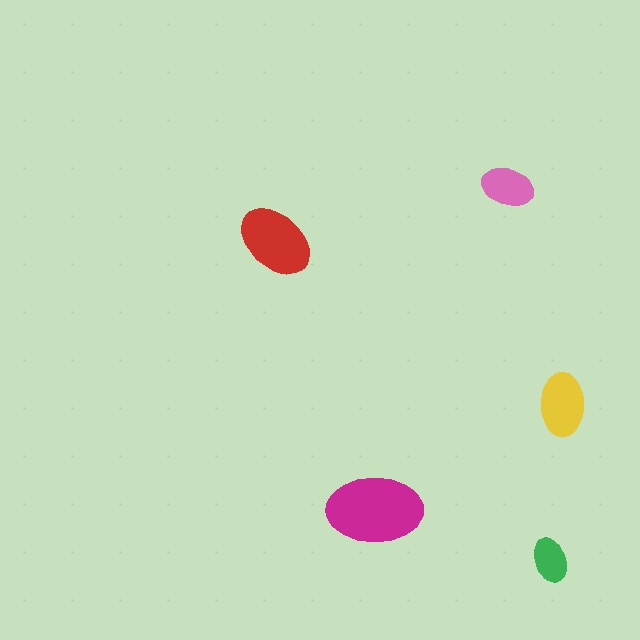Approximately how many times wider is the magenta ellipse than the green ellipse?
About 2 times wider.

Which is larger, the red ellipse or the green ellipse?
The red one.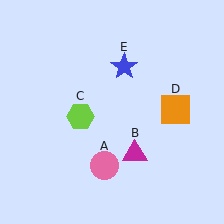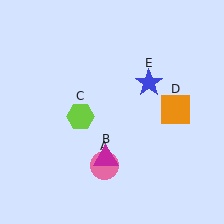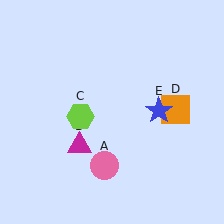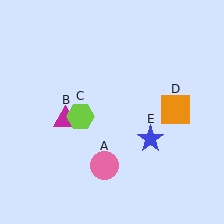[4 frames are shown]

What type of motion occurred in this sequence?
The magenta triangle (object B), blue star (object E) rotated clockwise around the center of the scene.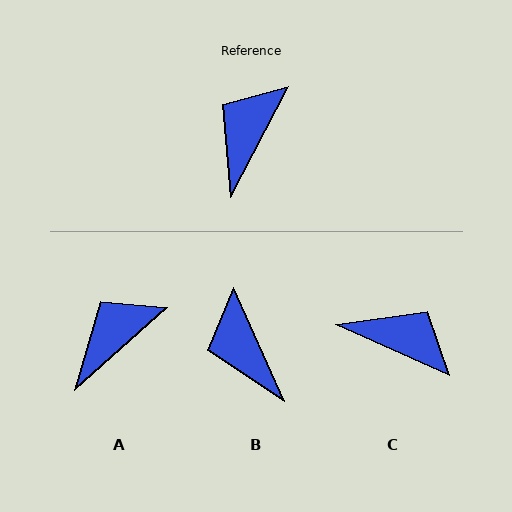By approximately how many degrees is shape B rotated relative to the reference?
Approximately 52 degrees counter-clockwise.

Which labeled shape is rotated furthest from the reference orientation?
C, about 87 degrees away.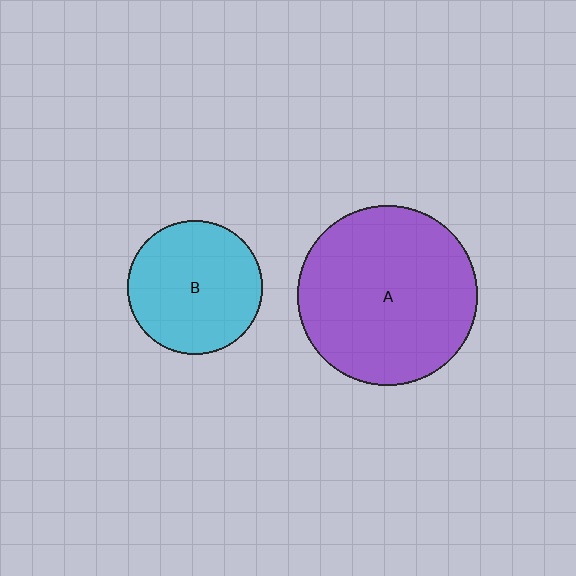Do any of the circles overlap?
No, none of the circles overlap.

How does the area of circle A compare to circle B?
Approximately 1.8 times.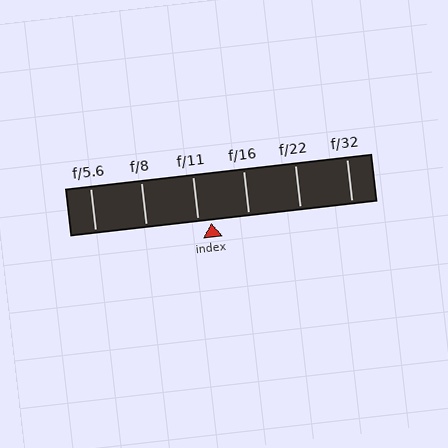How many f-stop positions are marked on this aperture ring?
There are 6 f-stop positions marked.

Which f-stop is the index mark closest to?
The index mark is closest to f/11.